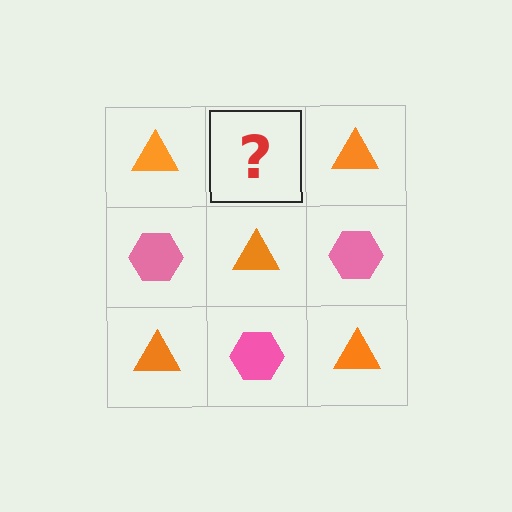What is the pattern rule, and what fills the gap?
The rule is that it alternates orange triangle and pink hexagon in a checkerboard pattern. The gap should be filled with a pink hexagon.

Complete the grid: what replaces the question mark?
The question mark should be replaced with a pink hexagon.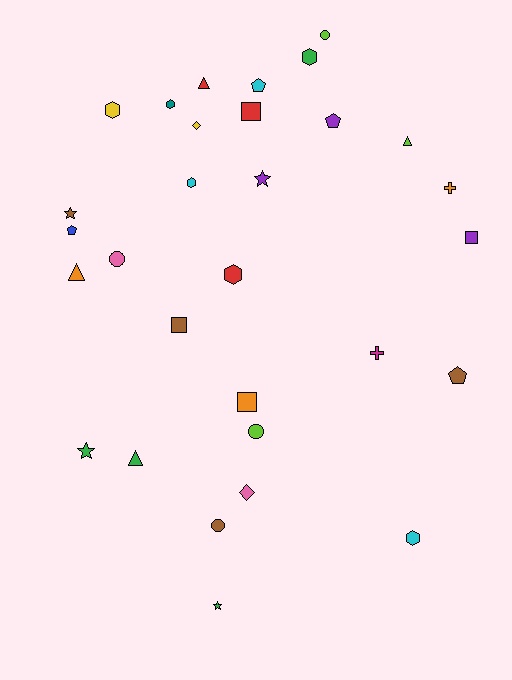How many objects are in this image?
There are 30 objects.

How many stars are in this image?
There are 4 stars.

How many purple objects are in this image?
There are 3 purple objects.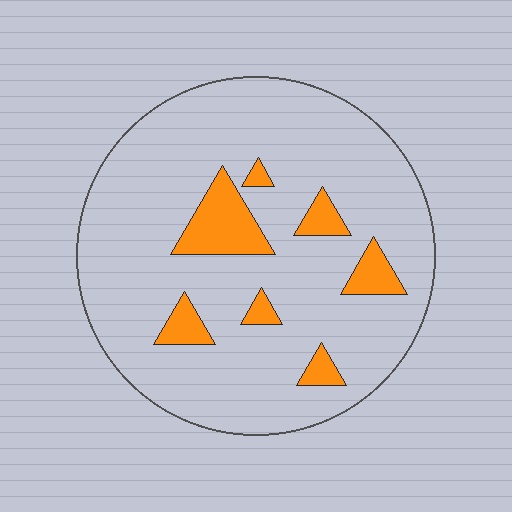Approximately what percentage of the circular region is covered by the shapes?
Approximately 10%.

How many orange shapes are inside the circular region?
7.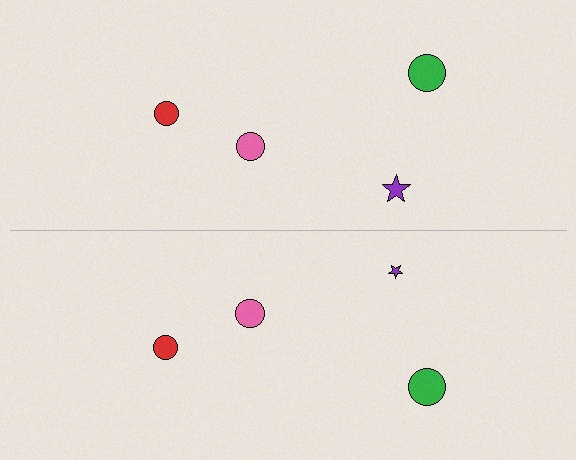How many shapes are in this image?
There are 8 shapes in this image.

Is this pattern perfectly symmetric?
No, the pattern is not perfectly symmetric. The purple star on the bottom side has a different size than its mirror counterpart.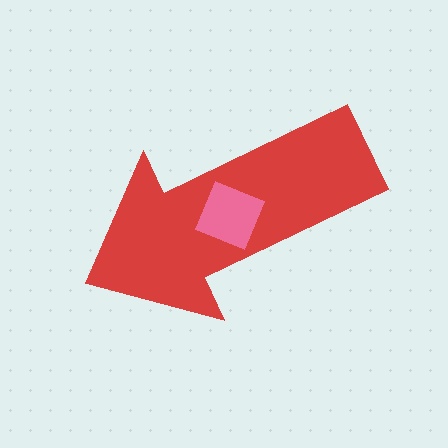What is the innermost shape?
The pink square.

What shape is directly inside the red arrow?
The pink square.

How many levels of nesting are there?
2.